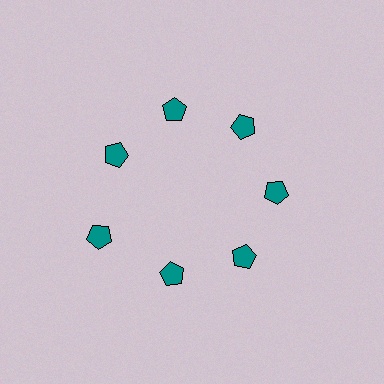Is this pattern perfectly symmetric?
No. The 7 teal pentagons are arranged in a ring, but one element near the 8 o'clock position is pushed outward from the center, breaking the 7-fold rotational symmetry.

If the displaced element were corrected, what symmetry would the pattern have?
It would have 7-fold rotational symmetry — the pattern would map onto itself every 51 degrees.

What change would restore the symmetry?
The symmetry would be restored by moving it inward, back onto the ring so that all 7 pentagons sit at equal angles and equal distance from the center.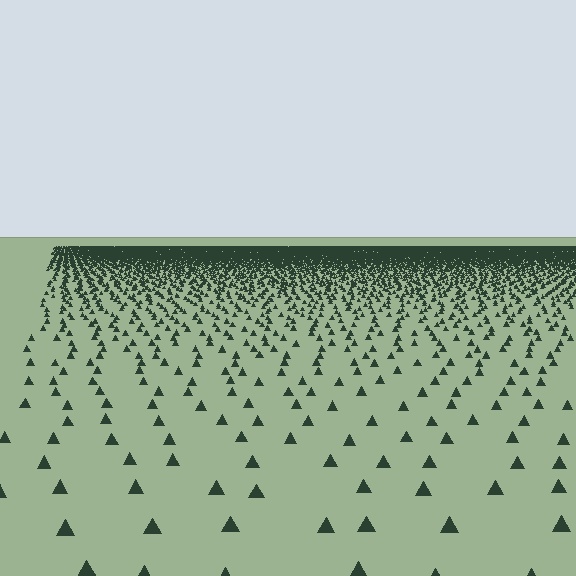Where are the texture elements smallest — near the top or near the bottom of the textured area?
Near the top.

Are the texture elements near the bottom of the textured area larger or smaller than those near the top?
Larger. Near the bottom, elements are closer to the viewer and appear at a bigger on-screen size.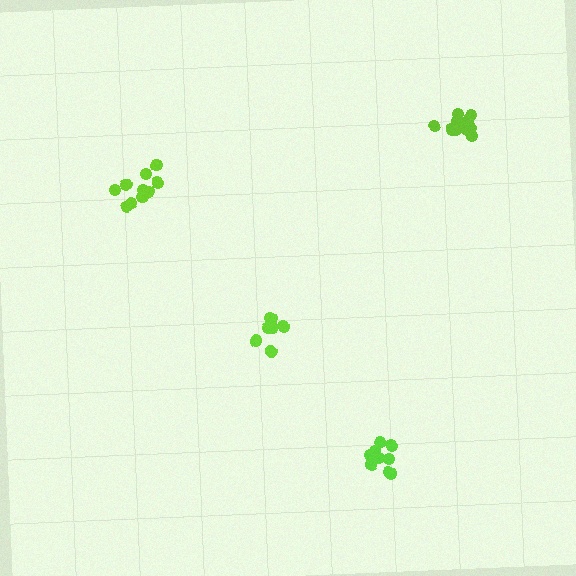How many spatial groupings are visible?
There are 4 spatial groupings.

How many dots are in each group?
Group 1: 8 dots, Group 2: 10 dots, Group 3: 12 dots, Group 4: 9 dots (39 total).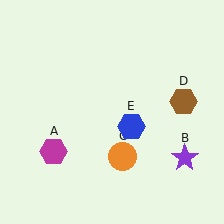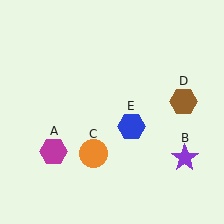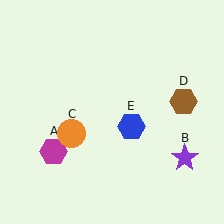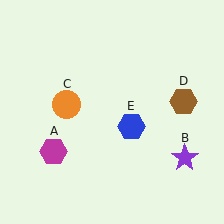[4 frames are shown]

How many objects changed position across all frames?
1 object changed position: orange circle (object C).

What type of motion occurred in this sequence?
The orange circle (object C) rotated clockwise around the center of the scene.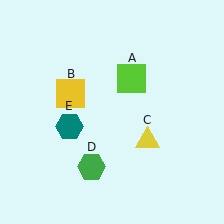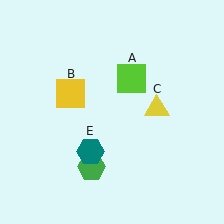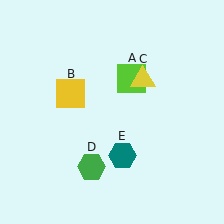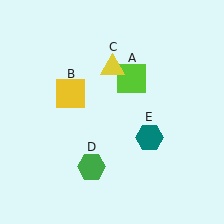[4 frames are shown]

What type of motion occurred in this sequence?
The yellow triangle (object C), teal hexagon (object E) rotated counterclockwise around the center of the scene.